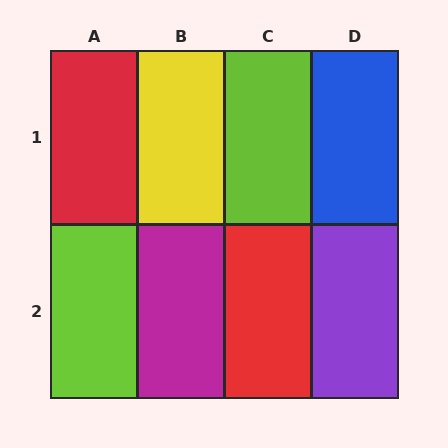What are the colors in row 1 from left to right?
Red, yellow, lime, blue.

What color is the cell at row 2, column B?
Magenta.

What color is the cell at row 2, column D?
Purple.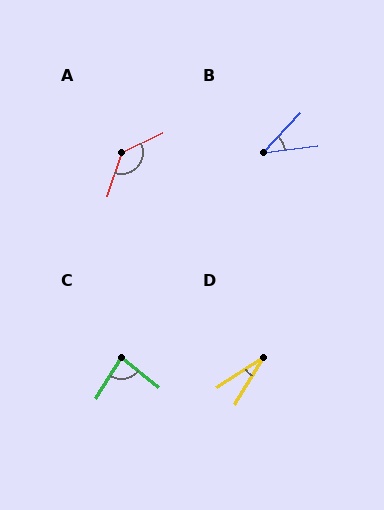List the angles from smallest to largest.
D (26°), B (40°), C (83°), A (134°).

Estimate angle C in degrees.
Approximately 83 degrees.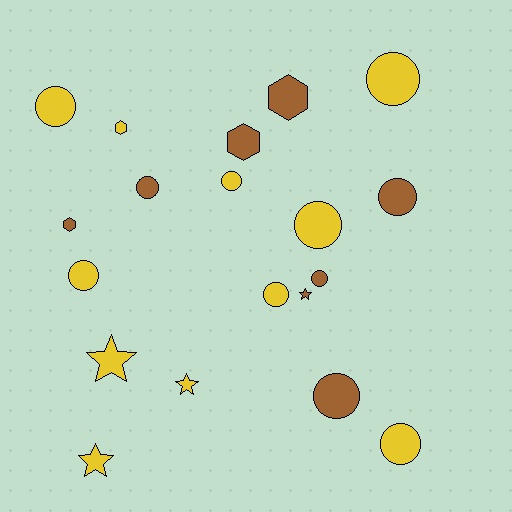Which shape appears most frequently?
Circle, with 11 objects.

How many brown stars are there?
There is 1 brown star.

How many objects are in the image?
There are 19 objects.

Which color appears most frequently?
Yellow, with 11 objects.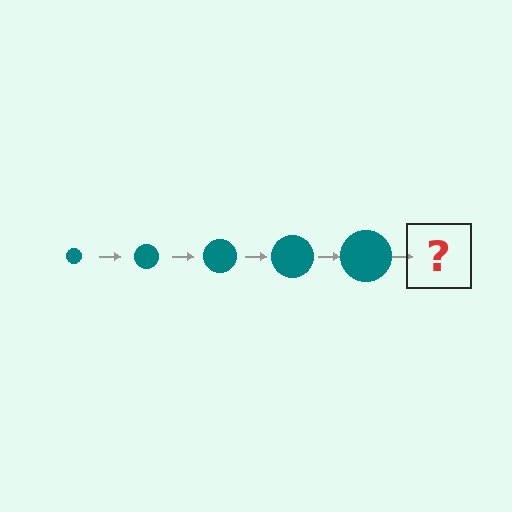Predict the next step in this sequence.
The next step is a teal circle, larger than the previous one.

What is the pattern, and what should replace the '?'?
The pattern is that the circle gets progressively larger each step. The '?' should be a teal circle, larger than the previous one.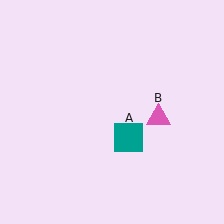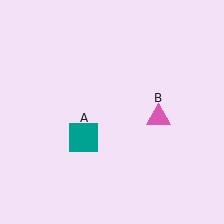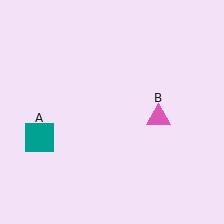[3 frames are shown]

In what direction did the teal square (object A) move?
The teal square (object A) moved left.